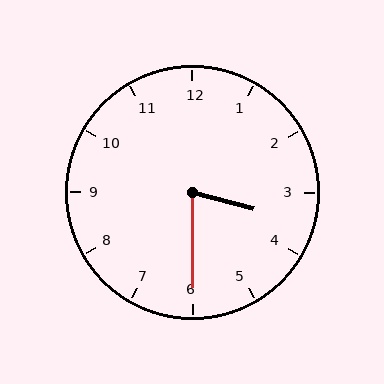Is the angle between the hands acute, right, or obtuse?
It is acute.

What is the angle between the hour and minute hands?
Approximately 75 degrees.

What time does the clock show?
3:30.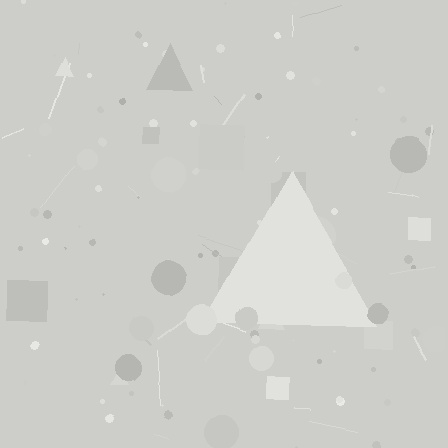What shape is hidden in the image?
A triangle is hidden in the image.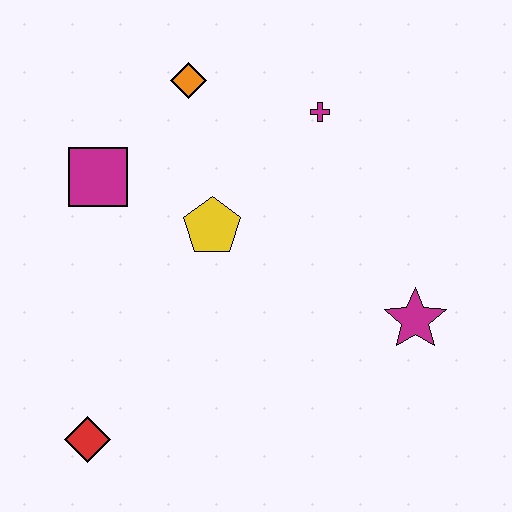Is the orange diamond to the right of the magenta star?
No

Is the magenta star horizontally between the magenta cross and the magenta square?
No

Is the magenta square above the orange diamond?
No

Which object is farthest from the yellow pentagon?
The red diamond is farthest from the yellow pentagon.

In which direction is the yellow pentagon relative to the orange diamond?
The yellow pentagon is below the orange diamond.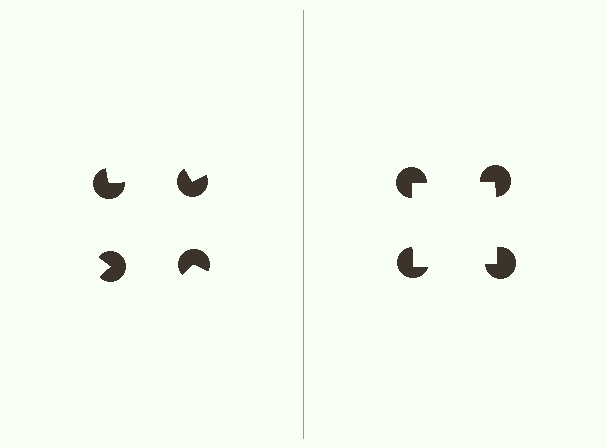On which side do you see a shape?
An illusory square appears on the right side. On the left side the wedge cuts are rotated, so no coherent shape forms.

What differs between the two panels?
The pac-man discs are positioned identically on both sides; only the wedge orientations differ. On the right they align to a square; on the left they are misaligned.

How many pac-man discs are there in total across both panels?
8 — 4 on each side.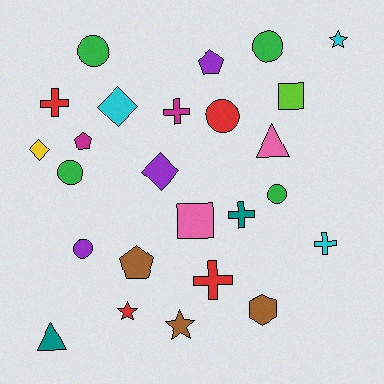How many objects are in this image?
There are 25 objects.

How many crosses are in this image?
There are 5 crosses.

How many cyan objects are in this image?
There are 3 cyan objects.